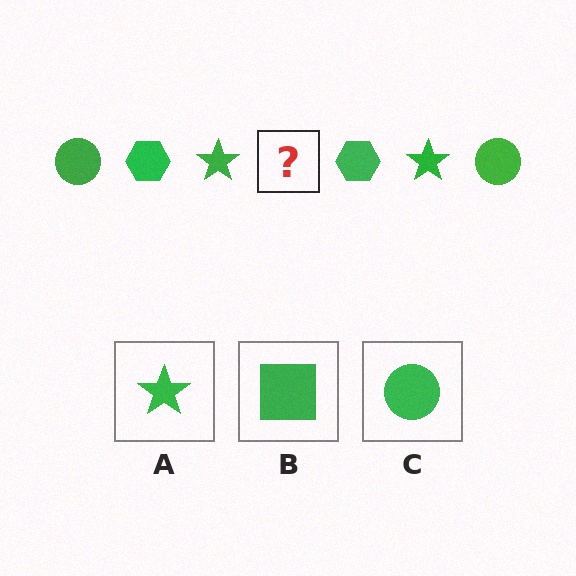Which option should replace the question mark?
Option C.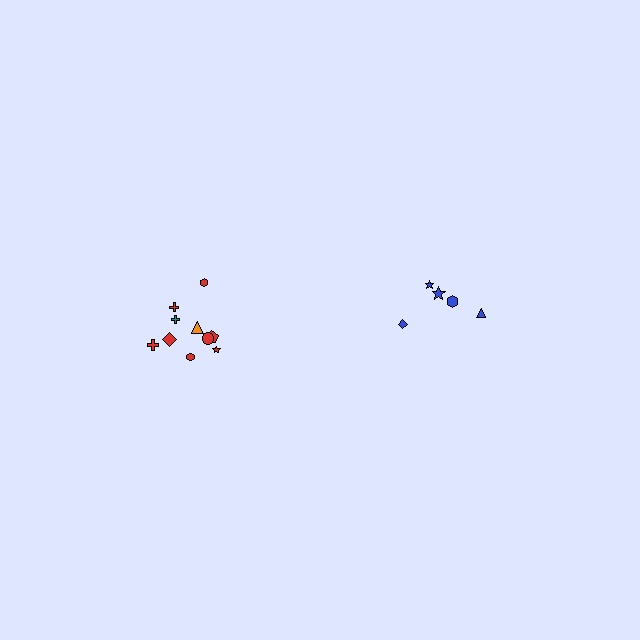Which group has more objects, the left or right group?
The left group.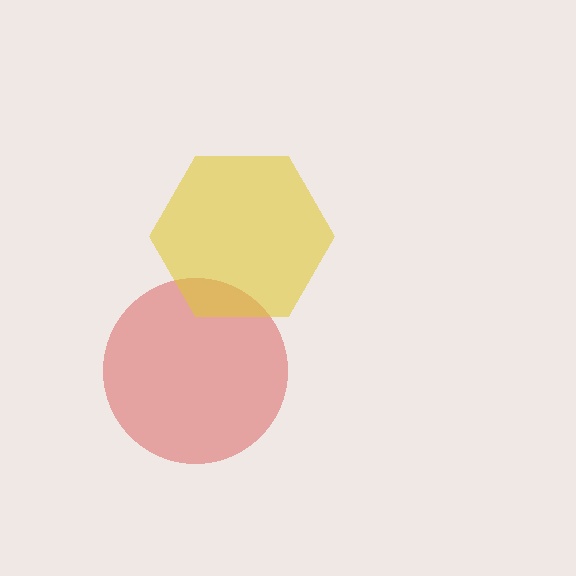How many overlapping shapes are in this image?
There are 2 overlapping shapes in the image.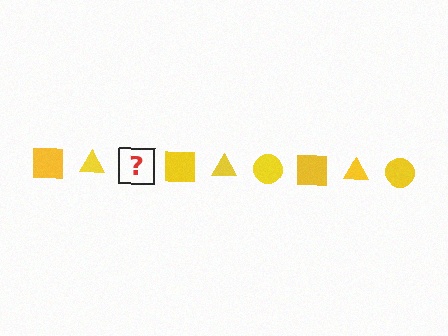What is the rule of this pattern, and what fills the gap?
The rule is that the pattern cycles through square, triangle, circle shapes in yellow. The gap should be filled with a yellow circle.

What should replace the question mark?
The question mark should be replaced with a yellow circle.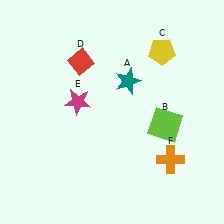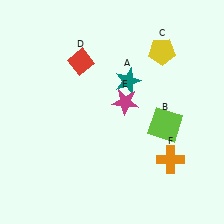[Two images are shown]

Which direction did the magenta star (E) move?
The magenta star (E) moved right.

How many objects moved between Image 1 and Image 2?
1 object moved between the two images.